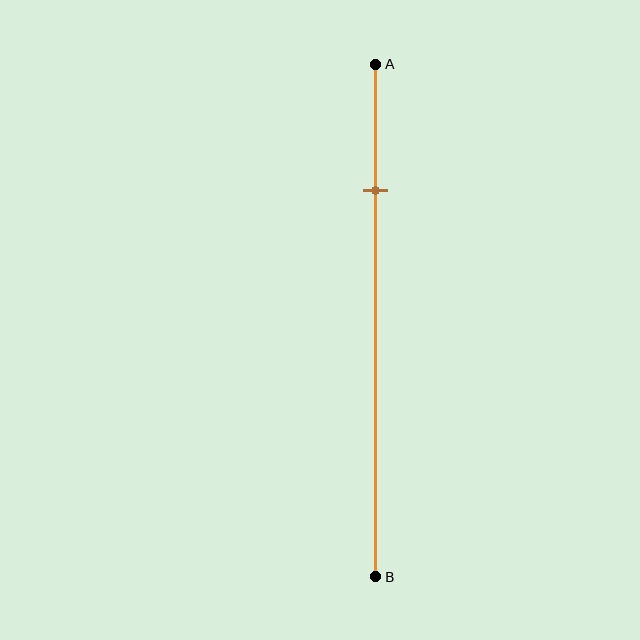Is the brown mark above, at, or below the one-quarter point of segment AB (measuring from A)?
The brown mark is approximately at the one-quarter point of segment AB.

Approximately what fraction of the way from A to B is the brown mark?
The brown mark is approximately 25% of the way from A to B.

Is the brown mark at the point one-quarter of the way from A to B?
Yes, the mark is approximately at the one-quarter point.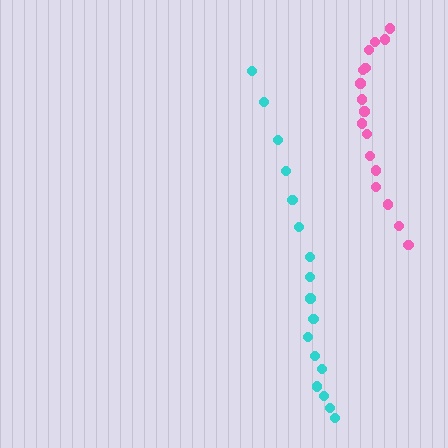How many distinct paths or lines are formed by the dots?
There are 2 distinct paths.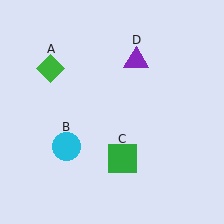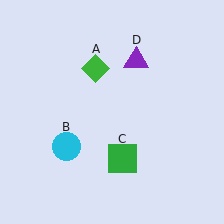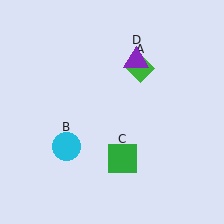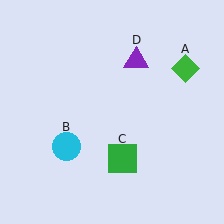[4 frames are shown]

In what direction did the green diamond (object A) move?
The green diamond (object A) moved right.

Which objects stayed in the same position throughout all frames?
Cyan circle (object B) and green square (object C) and purple triangle (object D) remained stationary.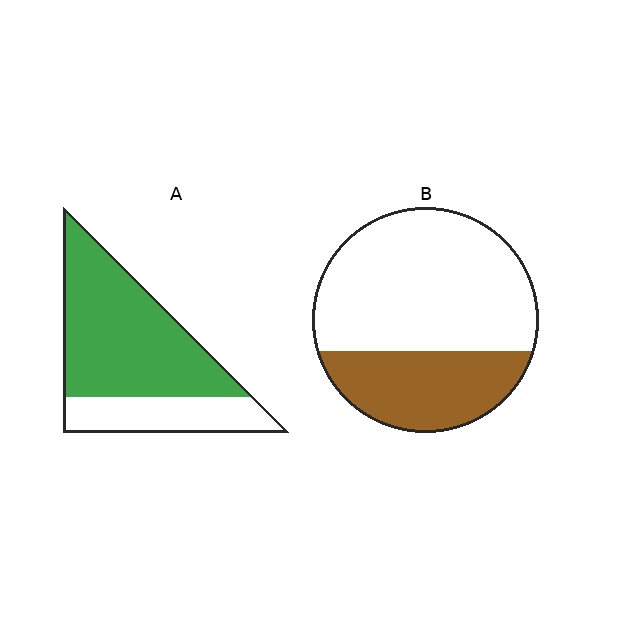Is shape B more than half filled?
No.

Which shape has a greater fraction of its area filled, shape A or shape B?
Shape A.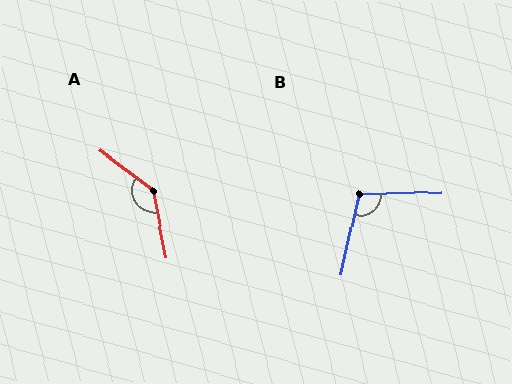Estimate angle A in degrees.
Approximately 139 degrees.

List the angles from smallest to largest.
B (104°), A (139°).